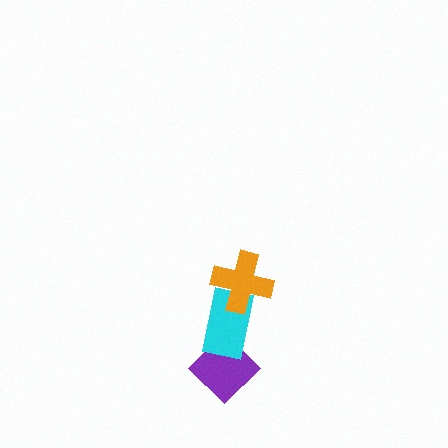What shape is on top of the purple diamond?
The cyan rectangle is on top of the purple diamond.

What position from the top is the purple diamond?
The purple diamond is 3rd from the top.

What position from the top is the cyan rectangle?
The cyan rectangle is 2nd from the top.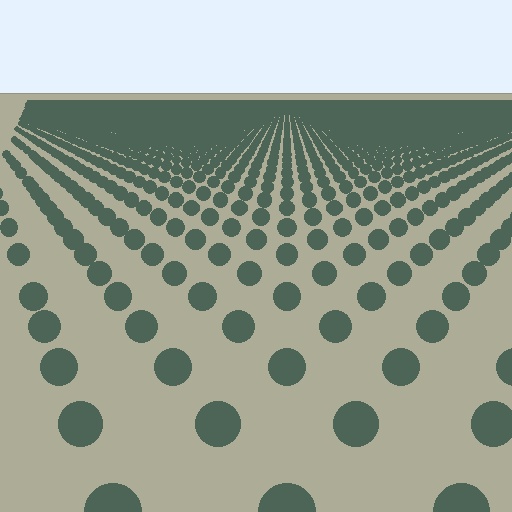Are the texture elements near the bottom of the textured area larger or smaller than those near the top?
Larger. Near the bottom, elements are closer to the viewer and appear at a bigger on-screen size.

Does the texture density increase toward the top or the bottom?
Density increases toward the top.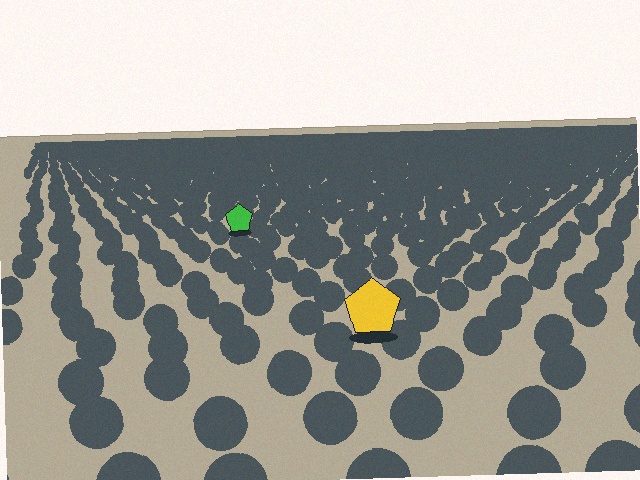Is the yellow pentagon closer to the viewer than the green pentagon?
Yes. The yellow pentagon is closer — you can tell from the texture gradient: the ground texture is coarser near it.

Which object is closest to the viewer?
The yellow pentagon is closest. The texture marks near it are larger and more spread out.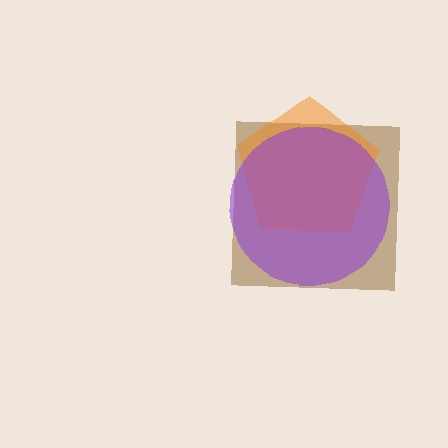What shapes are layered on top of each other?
The layered shapes are: a brown square, an orange pentagon, a purple circle.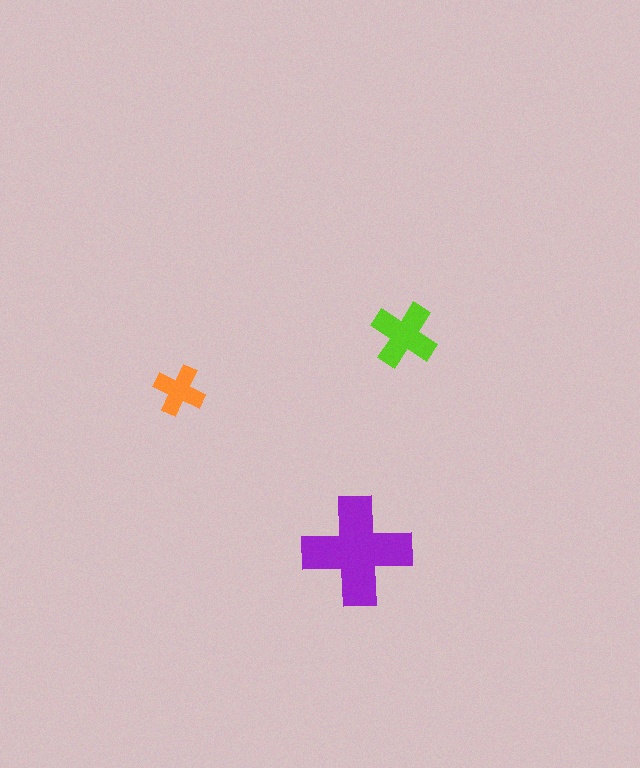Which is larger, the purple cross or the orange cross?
The purple one.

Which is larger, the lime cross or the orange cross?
The lime one.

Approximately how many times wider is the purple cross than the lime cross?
About 1.5 times wider.